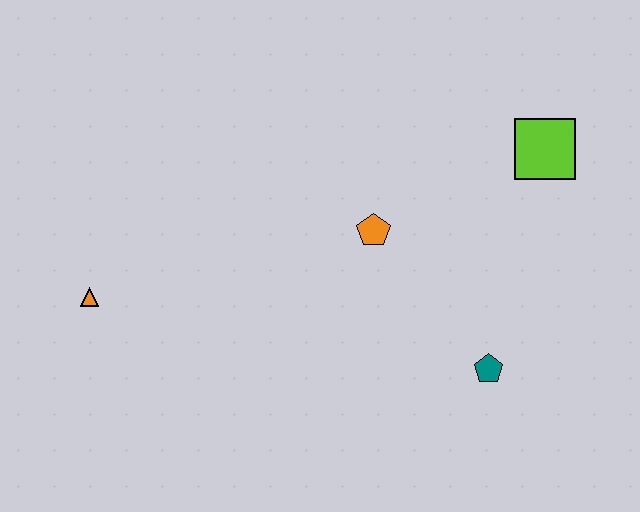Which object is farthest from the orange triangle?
The lime square is farthest from the orange triangle.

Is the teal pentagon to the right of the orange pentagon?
Yes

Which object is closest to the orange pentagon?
The teal pentagon is closest to the orange pentagon.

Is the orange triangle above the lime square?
No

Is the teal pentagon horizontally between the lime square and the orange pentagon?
Yes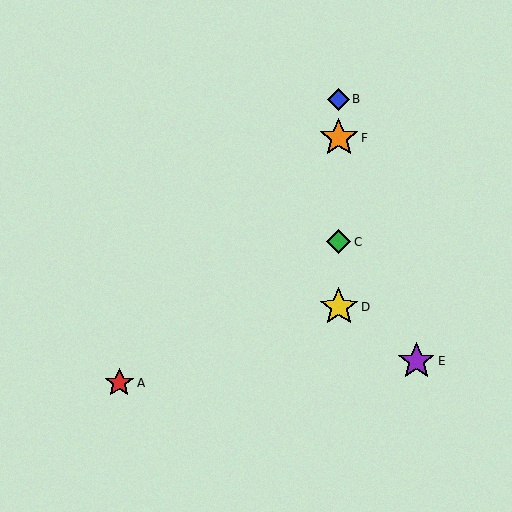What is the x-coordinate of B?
Object B is at x≈339.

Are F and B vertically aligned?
Yes, both are at x≈339.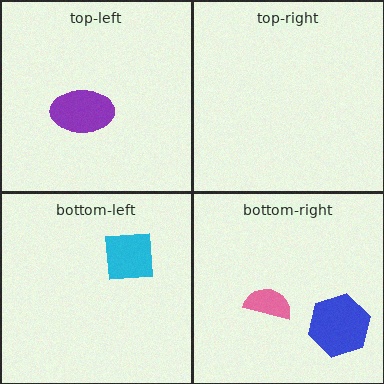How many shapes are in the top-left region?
1.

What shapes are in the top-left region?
The purple ellipse.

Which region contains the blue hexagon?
The bottom-right region.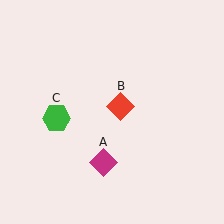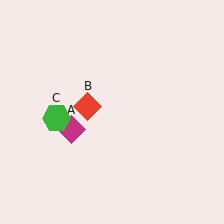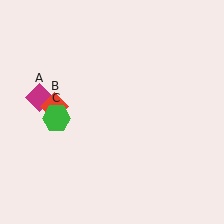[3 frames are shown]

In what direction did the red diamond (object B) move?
The red diamond (object B) moved left.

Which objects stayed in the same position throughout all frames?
Green hexagon (object C) remained stationary.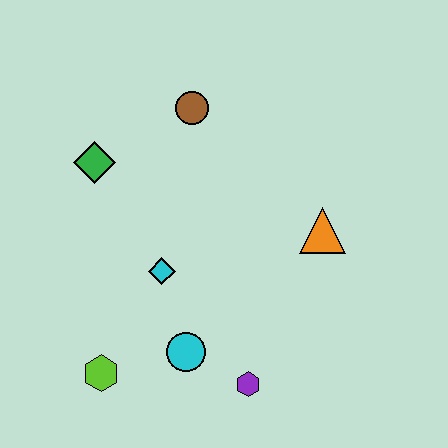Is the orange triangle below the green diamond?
Yes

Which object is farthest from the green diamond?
The purple hexagon is farthest from the green diamond.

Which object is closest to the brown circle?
The green diamond is closest to the brown circle.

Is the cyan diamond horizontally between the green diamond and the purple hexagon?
Yes